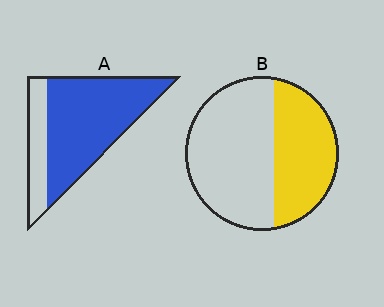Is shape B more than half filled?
No.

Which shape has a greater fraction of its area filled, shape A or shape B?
Shape A.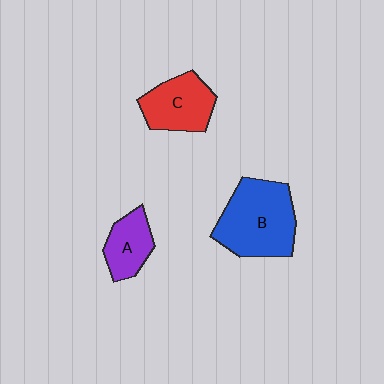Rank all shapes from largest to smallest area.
From largest to smallest: B (blue), C (red), A (purple).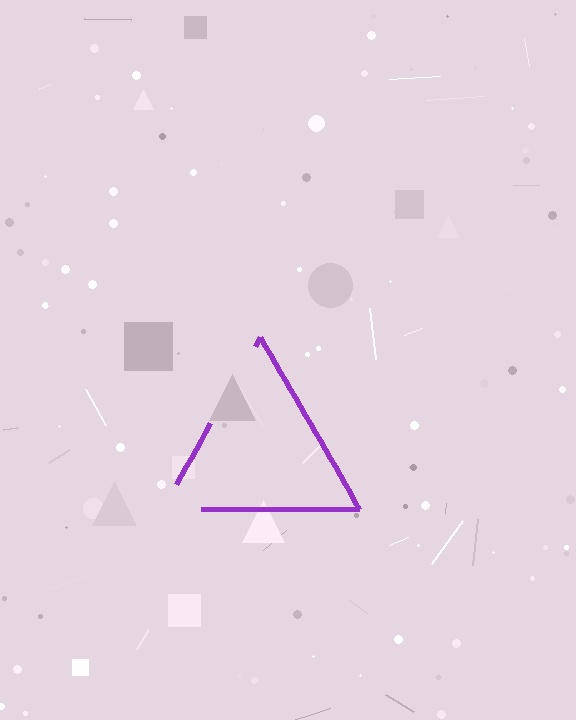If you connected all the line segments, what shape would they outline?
They would outline a triangle.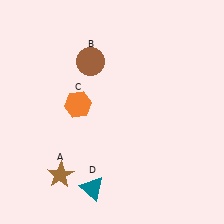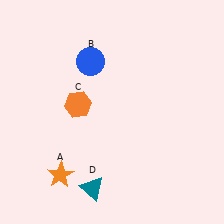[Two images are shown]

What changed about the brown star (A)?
In Image 1, A is brown. In Image 2, it changed to orange.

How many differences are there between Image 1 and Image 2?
There are 2 differences between the two images.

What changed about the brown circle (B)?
In Image 1, B is brown. In Image 2, it changed to blue.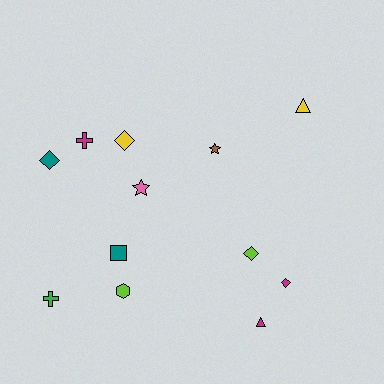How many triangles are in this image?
There are 2 triangles.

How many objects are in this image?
There are 12 objects.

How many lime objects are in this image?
There are 2 lime objects.